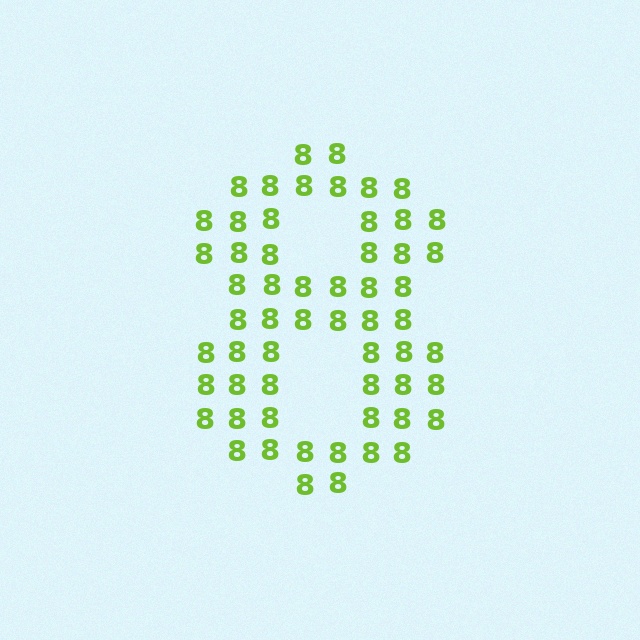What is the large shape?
The large shape is the digit 8.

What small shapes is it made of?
It is made of small digit 8's.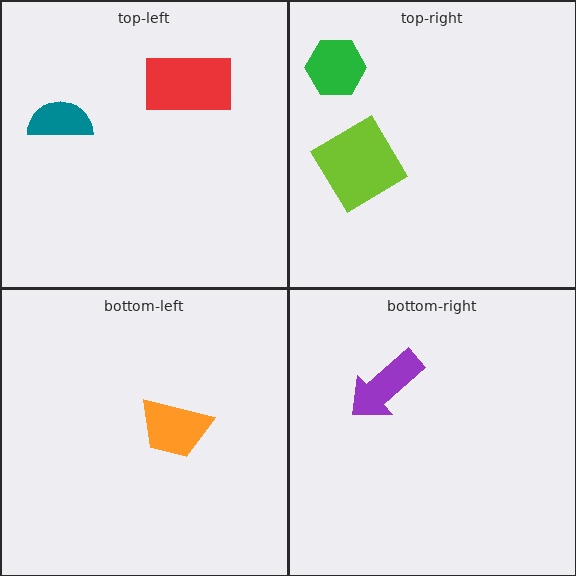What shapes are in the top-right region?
The green hexagon, the lime diamond.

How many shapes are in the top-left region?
2.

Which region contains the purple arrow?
The bottom-right region.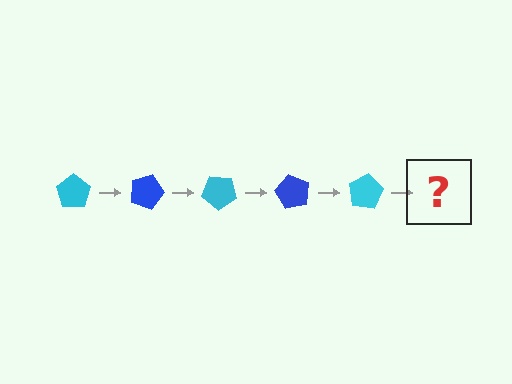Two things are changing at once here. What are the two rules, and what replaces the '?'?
The two rules are that it rotates 20 degrees each step and the color cycles through cyan and blue. The '?' should be a blue pentagon, rotated 100 degrees from the start.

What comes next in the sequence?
The next element should be a blue pentagon, rotated 100 degrees from the start.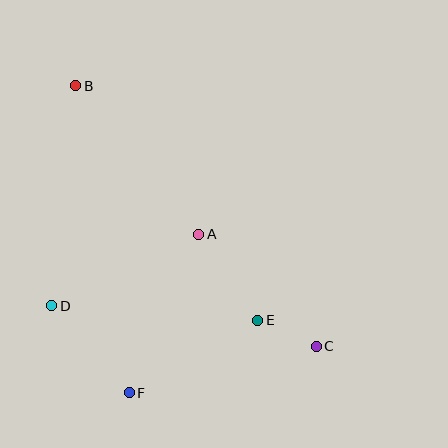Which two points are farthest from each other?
Points B and C are farthest from each other.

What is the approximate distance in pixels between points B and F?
The distance between B and F is approximately 312 pixels.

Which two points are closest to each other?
Points C and E are closest to each other.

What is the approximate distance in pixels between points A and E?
The distance between A and E is approximately 104 pixels.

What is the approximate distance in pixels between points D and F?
The distance between D and F is approximately 117 pixels.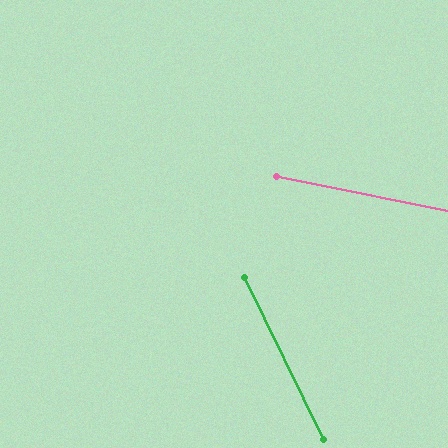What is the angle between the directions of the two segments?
Approximately 53 degrees.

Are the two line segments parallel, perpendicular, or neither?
Neither parallel nor perpendicular — they differ by about 53°.